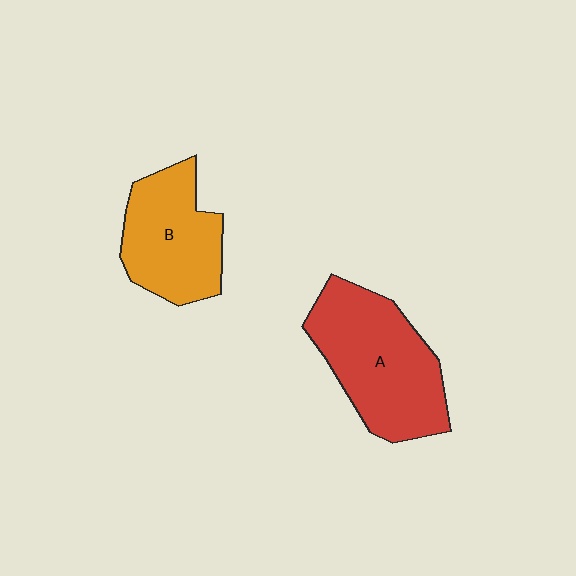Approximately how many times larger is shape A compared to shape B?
Approximately 1.3 times.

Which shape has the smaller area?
Shape B (orange).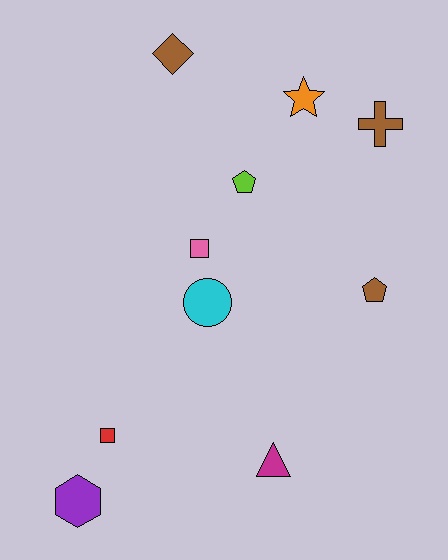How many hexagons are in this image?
There is 1 hexagon.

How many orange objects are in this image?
There is 1 orange object.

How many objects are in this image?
There are 10 objects.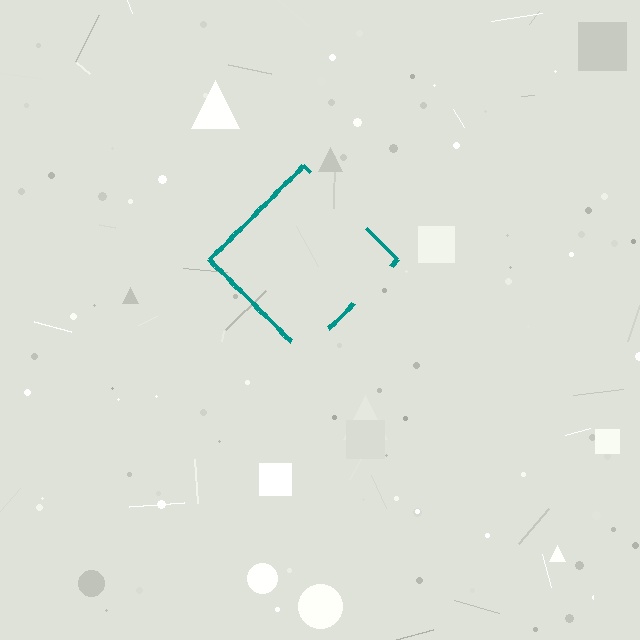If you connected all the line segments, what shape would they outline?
They would outline a diamond.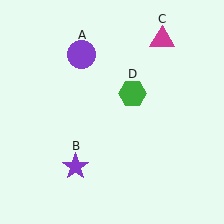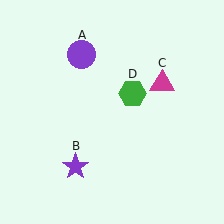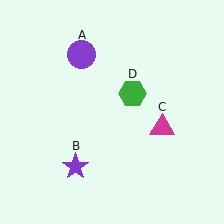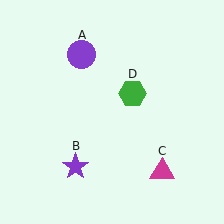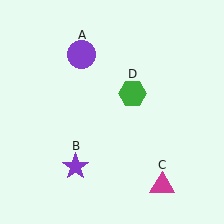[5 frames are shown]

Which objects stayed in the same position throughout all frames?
Purple circle (object A) and purple star (object B) and green hexagon (object D) remained stationary.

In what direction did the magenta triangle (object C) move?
The magenta triangle (object C) moved down.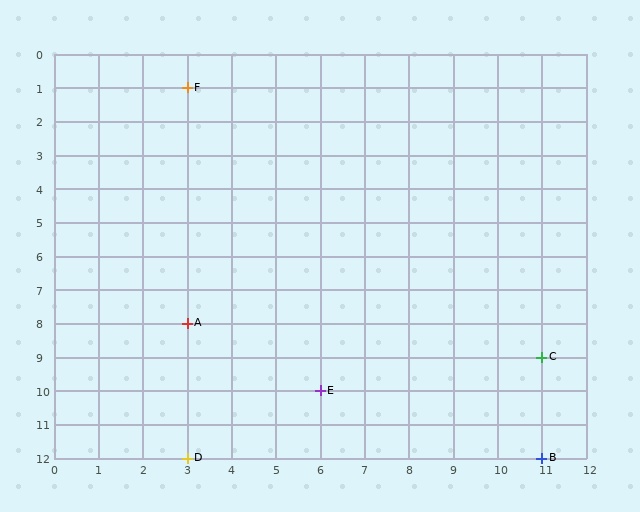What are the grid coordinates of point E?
Point E is at grid coordinates (6, 10).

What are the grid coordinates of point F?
Point F is at grid coordinates (3, 1).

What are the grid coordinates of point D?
Point D is at grid coordinates (3, 12).